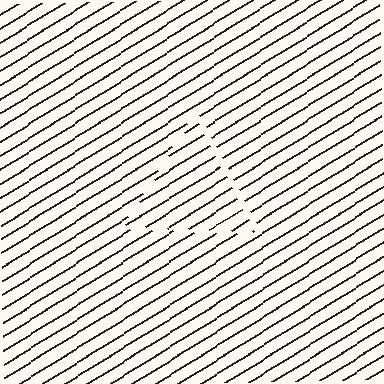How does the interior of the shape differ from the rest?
The interior of the shape contains the same grating, shifted by half a period — the contour is defined by the phase discontinuity where line-ends from the inner and outer gratings abut.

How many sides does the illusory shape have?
3 sides — the line-ends trace a triangle.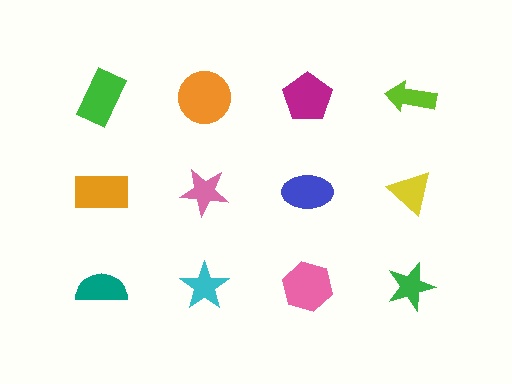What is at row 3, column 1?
A teal semicircle.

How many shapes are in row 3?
4 shapes.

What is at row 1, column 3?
A magenta pentagon.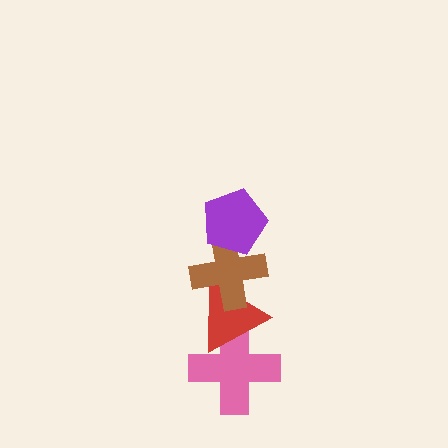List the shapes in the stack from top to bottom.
From top to bottom: the purple pentagon, the brown cross, the red triangle, the pink cross.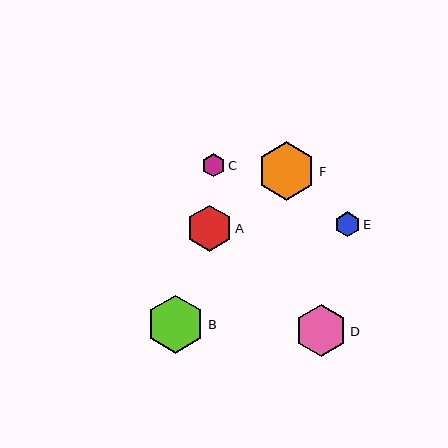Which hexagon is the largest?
Hexagon F is the largest with a size of approximately 59 pixels.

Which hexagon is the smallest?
Hexagon C is the smallest with a size of approximately 23 pixels.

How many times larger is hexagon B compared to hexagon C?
Hexagon B is approximately 2.5 times the size of hexagon C.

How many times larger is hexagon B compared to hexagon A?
Hexagon B is approximately 1.3 times the size of hexagon A.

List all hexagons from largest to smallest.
From largest to smallest: F, B, D, A, E, C.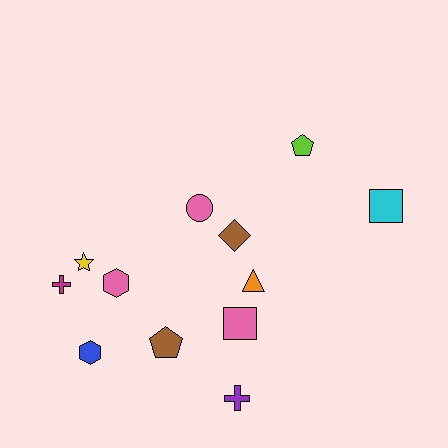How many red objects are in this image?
There are no red objects.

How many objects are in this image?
There are 12 objects.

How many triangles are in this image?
There is 1 triangle.